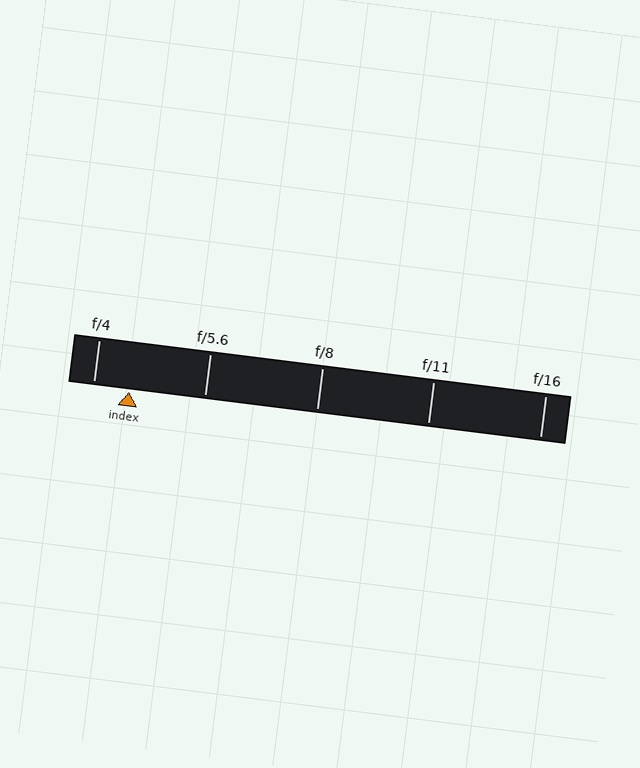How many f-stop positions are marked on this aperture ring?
There are 5 f-stop positions marked.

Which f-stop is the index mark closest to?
The index mark is closest to f/4.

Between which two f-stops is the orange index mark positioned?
The index mark is between f/4 and f/5.6.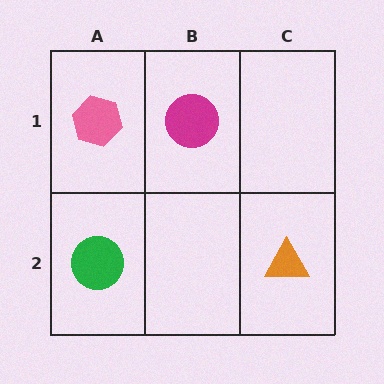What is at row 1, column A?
A pink hexagon.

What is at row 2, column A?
A green circle.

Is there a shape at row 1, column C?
No, that cell is empty.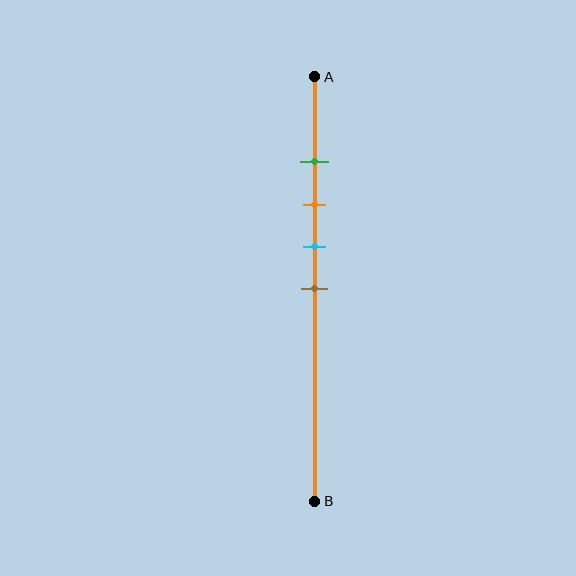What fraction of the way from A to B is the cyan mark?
The cyan mark is approximately 40% (0.4) of the way from A to B.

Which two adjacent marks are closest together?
The green and orange marks are the closest adjacent pair.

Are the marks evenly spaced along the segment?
Yes, the marks are approximately evenly spaced.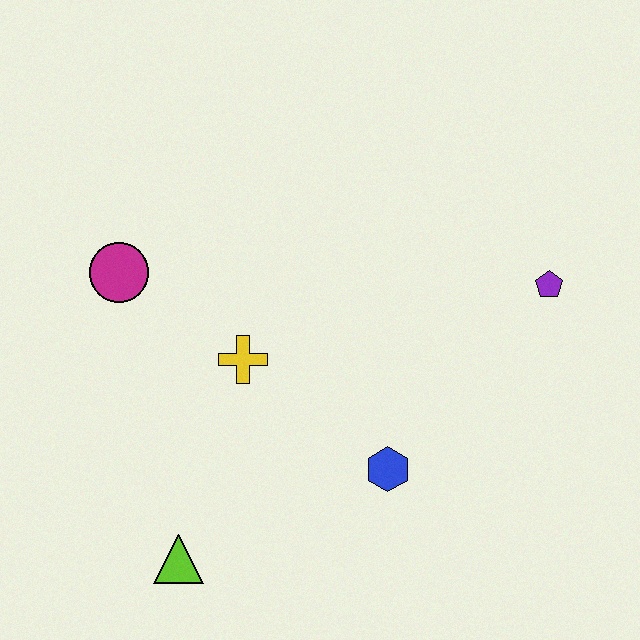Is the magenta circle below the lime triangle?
No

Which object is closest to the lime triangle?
The yellow cross is closest to the lime triangle.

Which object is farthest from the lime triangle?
The purple pentagon is farthest from the lime triangle.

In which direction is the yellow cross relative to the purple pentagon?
The yellow cross is to the left of the purple pentagon.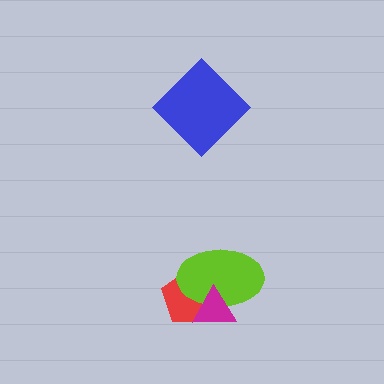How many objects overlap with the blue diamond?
0 objects overlap with the blue diamond.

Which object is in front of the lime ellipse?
The magenta triangle is in front of the lime ellipse.